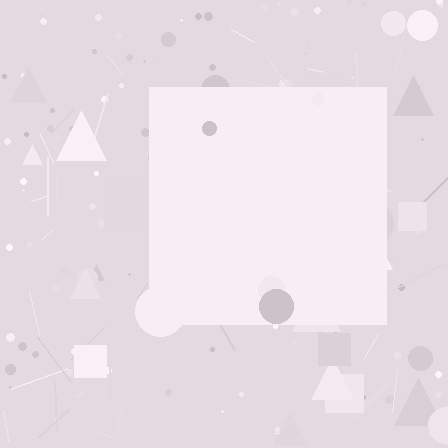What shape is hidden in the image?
A square is hidden in the image.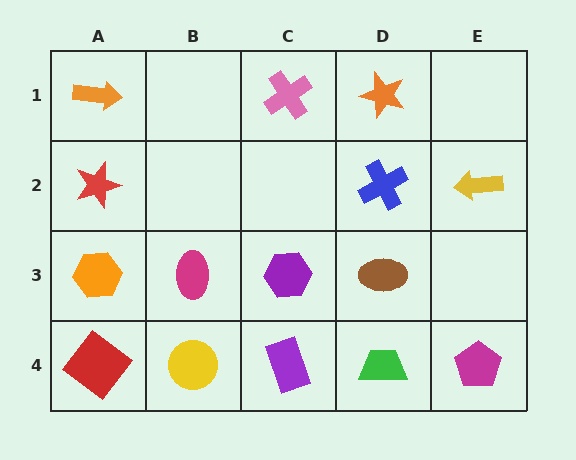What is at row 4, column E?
A magenta pentagon.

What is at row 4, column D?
A green trapezoid.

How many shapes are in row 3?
4 shapes.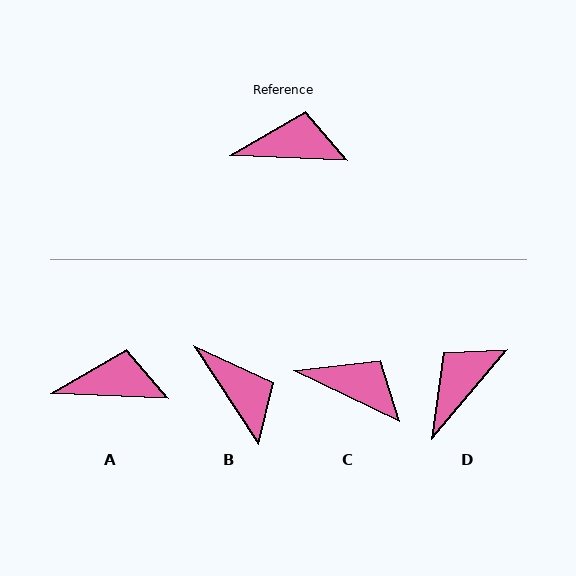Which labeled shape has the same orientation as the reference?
A.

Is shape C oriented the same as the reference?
No, it is off by about 24 degrees.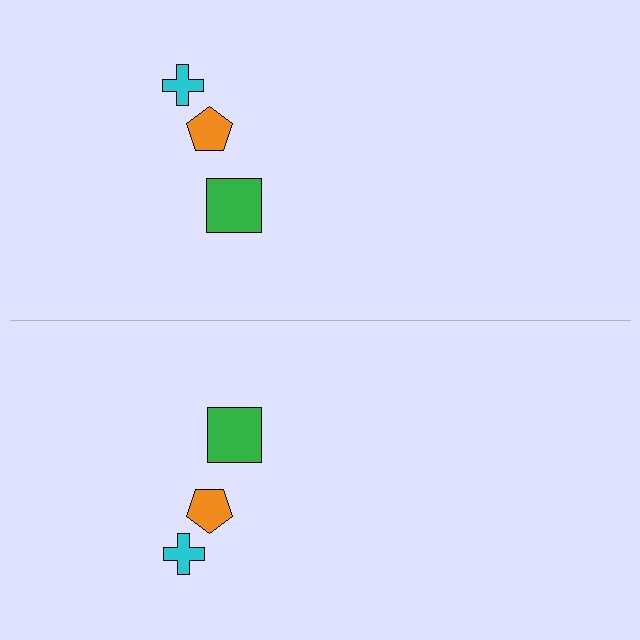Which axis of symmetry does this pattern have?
The pattern has a horizontal axis of symmetry running through the center of the image.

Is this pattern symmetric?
Yes, this pattern has bilateral (reflection) symmetry.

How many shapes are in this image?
There are 6 shapes in this image.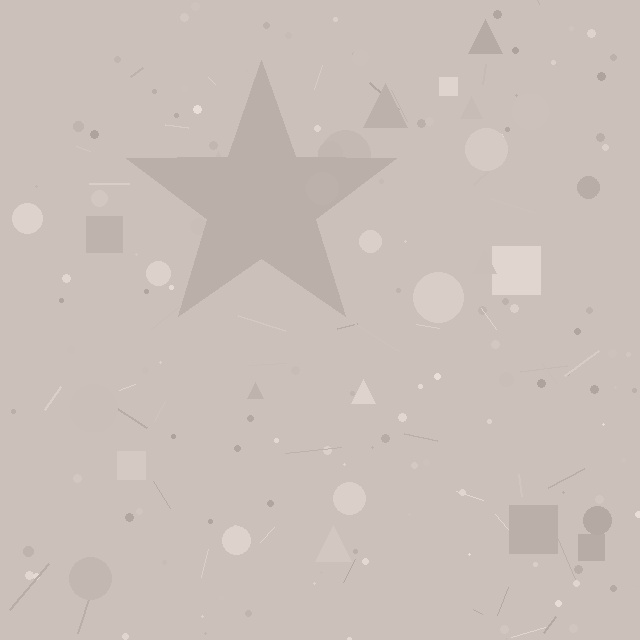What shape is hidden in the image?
A star is hidden in the image.